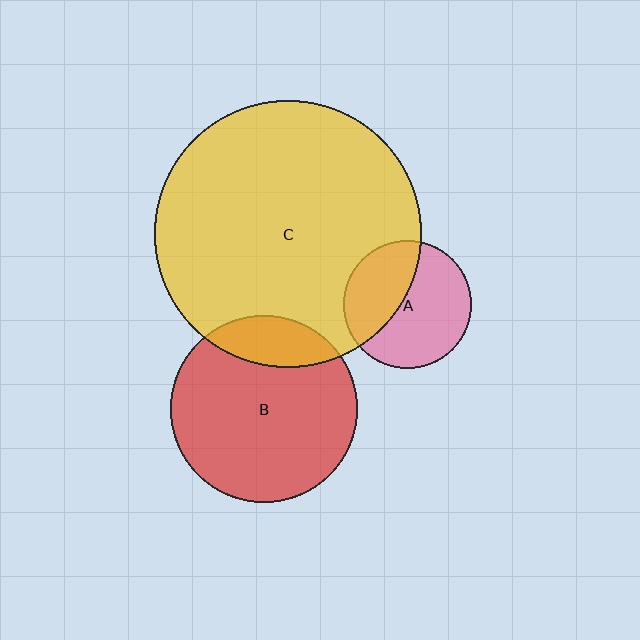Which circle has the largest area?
Circle C (yellow).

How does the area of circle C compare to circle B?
Approximately 2.0 times.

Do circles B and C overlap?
Yes.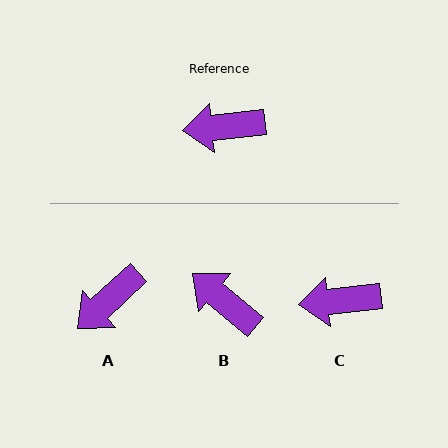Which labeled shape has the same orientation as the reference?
C.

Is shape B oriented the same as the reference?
No, it is off by about 46 degrees.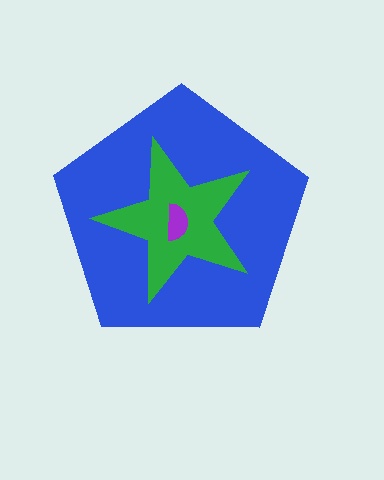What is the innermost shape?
The purple semicircle.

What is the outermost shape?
The blue pentagon.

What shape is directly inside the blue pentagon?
The green star.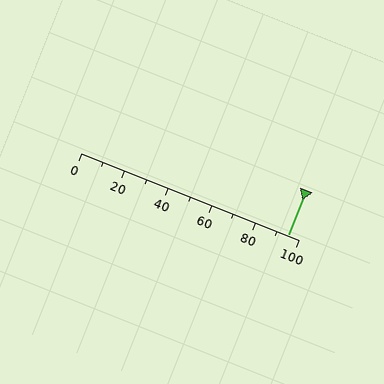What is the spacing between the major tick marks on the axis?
The major ticks are spaced 20 apart.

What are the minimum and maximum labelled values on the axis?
The axis runs from 0 to 100.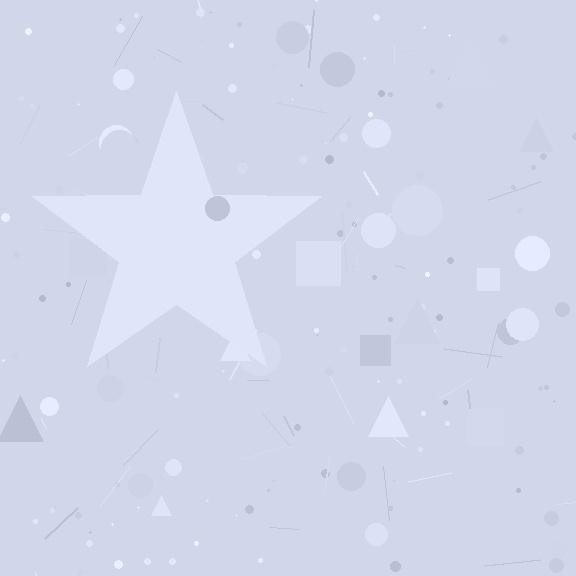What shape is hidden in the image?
A star is hidden in the image.